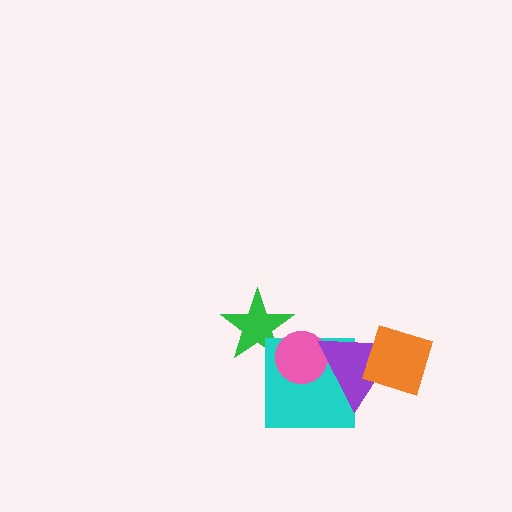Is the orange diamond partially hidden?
No, no other shape covers it.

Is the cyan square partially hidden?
Yes, it is partially covered by another shape.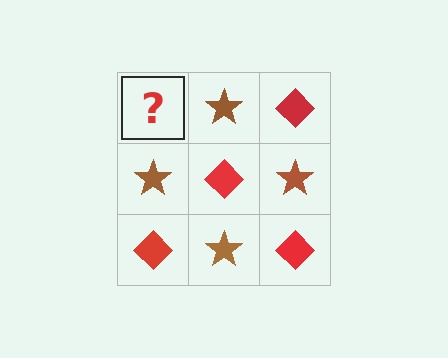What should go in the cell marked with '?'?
The missing cell should contain a red diamond.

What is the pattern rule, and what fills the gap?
The rule is that it alternates red diamond and brown star in a checkerboard pattern. The gap should be filled with a red diamond.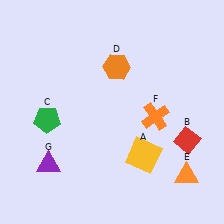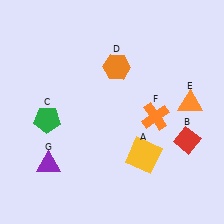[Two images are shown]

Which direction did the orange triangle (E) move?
The orange triangle (E) moved up.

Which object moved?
The orange triangle (E) moved up.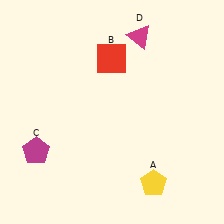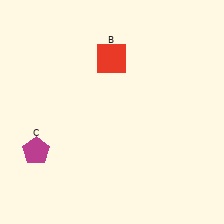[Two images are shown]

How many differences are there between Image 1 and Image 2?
There are 2 differences between the two images.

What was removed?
The magenta triangle (D), the yellow pentagon (A) were removed in Image 2.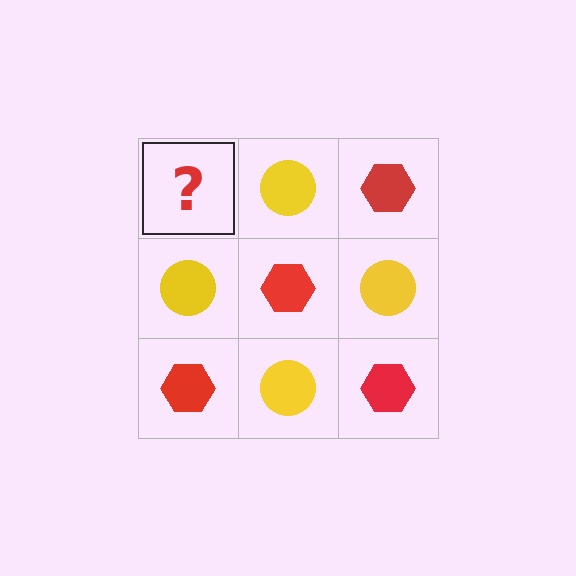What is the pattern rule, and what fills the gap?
The rule is that it alternates red hexagon and yellow circle in a checkerboard pattern. The gap should be filled with a red hexagon.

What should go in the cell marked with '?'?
The missing cell should contain a red hexagon.